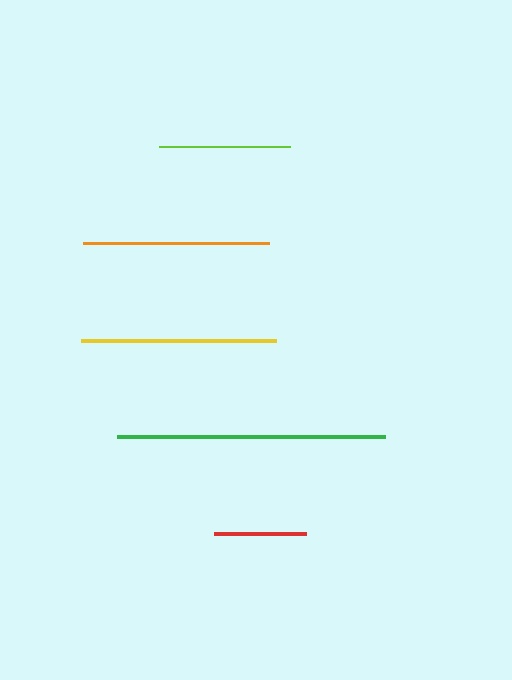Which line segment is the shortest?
The red line is the shortest at approximately 93 pixels.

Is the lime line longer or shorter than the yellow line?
The yellow line is longer than the lime line.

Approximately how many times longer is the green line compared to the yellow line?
The green line is approximately 1.4 times the length of the yellow line.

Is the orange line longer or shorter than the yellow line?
The yellow line is longer than the orange line.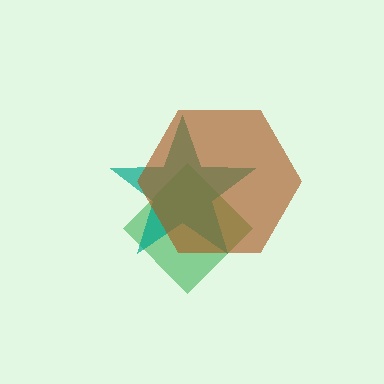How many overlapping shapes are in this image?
There are 3 overlapping shapes in the image.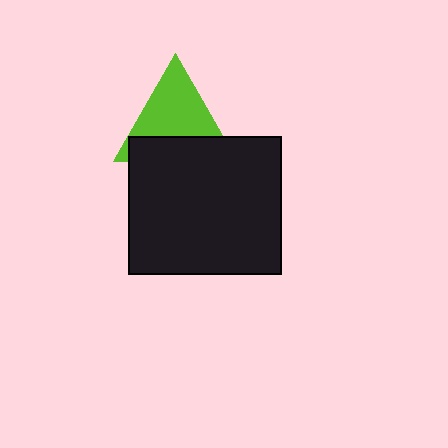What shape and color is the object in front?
The object in front is a black rectangle.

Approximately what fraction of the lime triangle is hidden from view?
Roughly 39% of the lime triangle is hidden behind the black rectangle.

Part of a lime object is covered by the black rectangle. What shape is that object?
It is a triangle.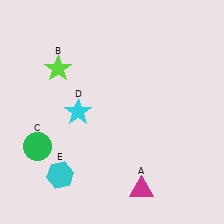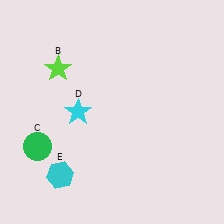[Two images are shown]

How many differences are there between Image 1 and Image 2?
There is 1 difference between the two images.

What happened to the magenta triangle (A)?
The magenta triangle (A) was removed in Image 2. It was in the bottom-right area of Image 1.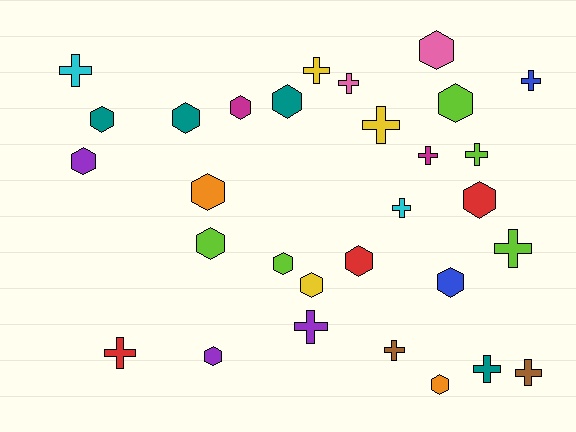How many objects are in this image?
There are 30 objects.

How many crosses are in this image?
There are 14 crosses.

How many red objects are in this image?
There are 3 red objects.